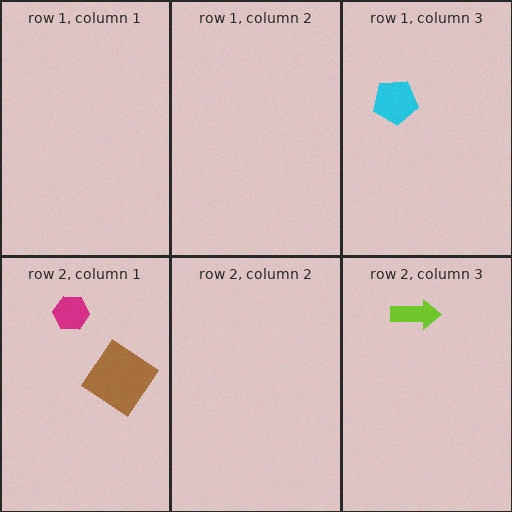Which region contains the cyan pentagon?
The row 1, column 3 region.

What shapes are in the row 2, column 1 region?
The magenta hexagon, the brown diamond.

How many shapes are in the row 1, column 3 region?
1.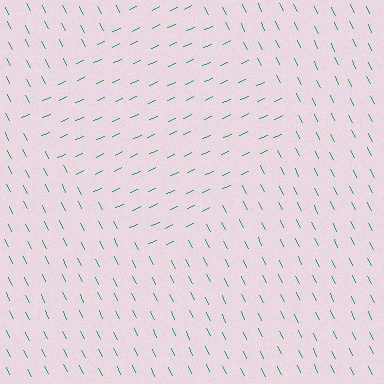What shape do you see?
I see a diamond.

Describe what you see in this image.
The image is filled with small green line segments. A diamond region in the image has lines oriented differently from the surrounding lines, creating a visible texture boundary.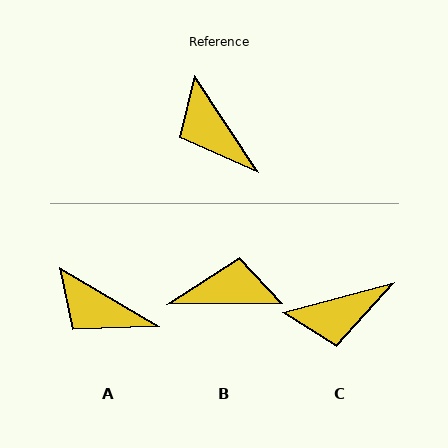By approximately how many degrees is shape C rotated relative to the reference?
Approximately 71 degrees counter-clockwise.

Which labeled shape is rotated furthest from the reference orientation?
B, about 124 degrees away.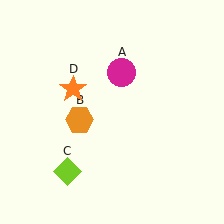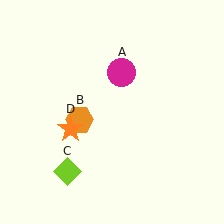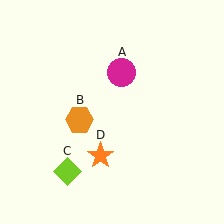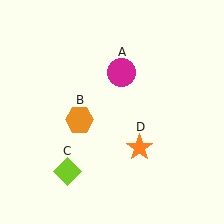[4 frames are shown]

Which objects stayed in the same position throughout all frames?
Magenta circle (object A) and orange hexagon (object B) and lime diamond (object C) remained stationary.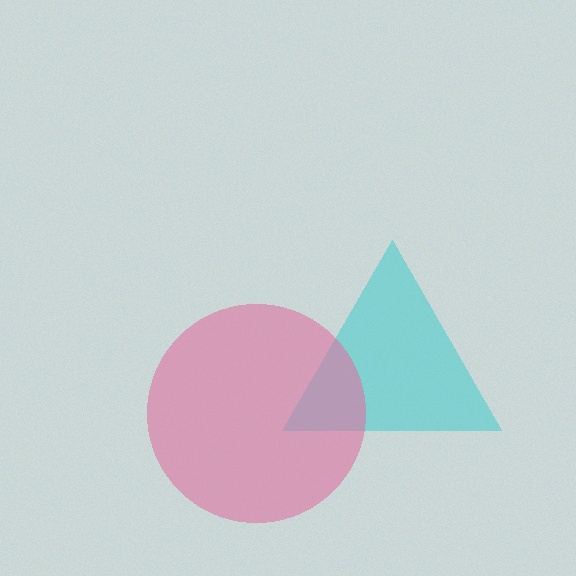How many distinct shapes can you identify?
There are 2 distinct shapes: a cyan triangle, a pink circle.